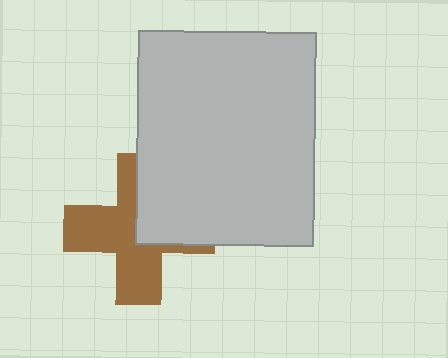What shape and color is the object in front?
The object in front is a light gray rectangle.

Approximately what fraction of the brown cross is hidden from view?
Roughly 38% of the brown cross is hidden behind the light gray rectangle.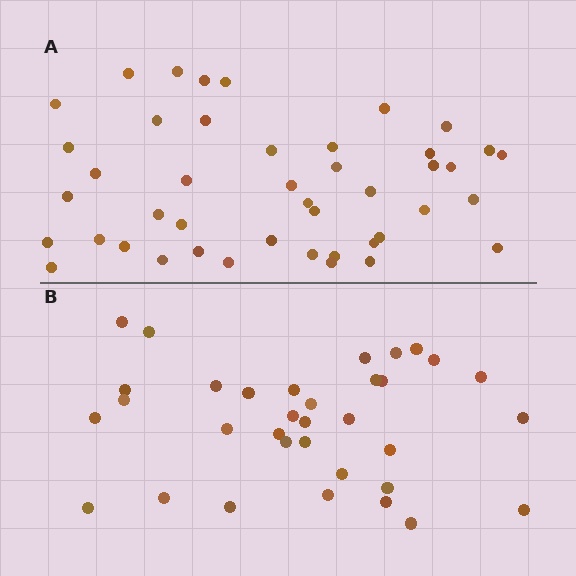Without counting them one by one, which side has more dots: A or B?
Region A (the top region) has more dots.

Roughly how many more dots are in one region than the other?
Region A has roughly 10 or so more dots than region B.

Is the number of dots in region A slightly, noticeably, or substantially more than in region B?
Region A has noticeably more, but not dramatically so. The ratio is roughly 1.3 to 1.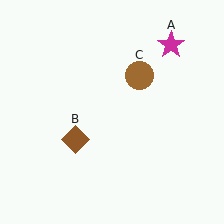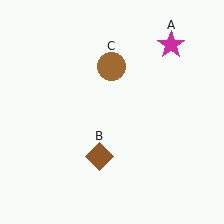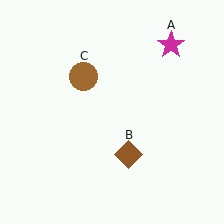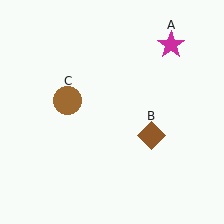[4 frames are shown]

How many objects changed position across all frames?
2 objects changed position: brown diamond (object B), brown circle (object C).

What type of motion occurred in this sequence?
The brown diamond (object B), brown circle (object C) rotated counterclockwise around the center of the scene.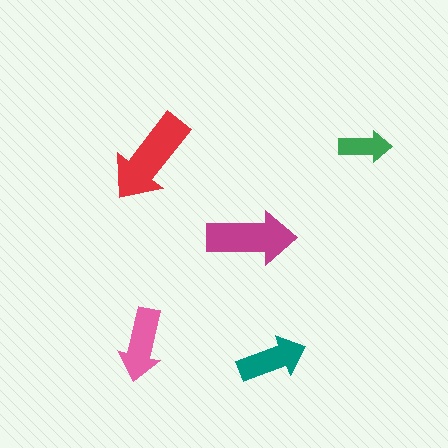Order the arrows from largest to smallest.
the red one, the magenta one, the pink one, the teal one, the green one.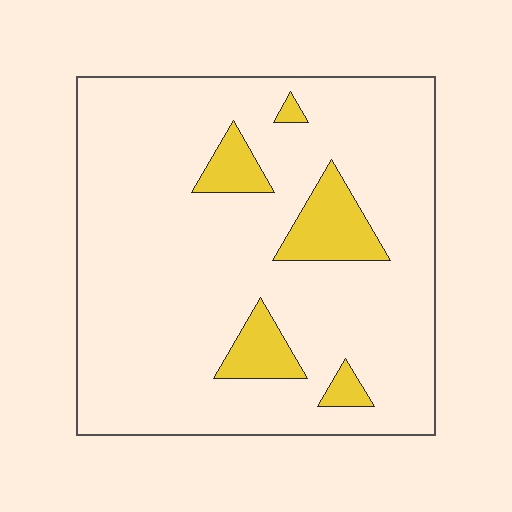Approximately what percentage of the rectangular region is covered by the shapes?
Approximately 10%.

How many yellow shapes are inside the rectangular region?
5.